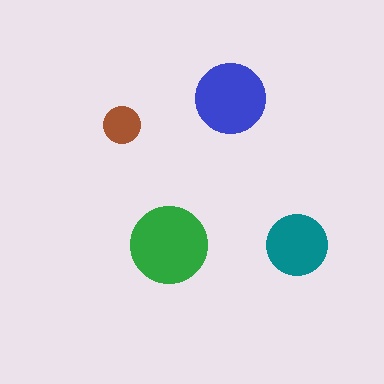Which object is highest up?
The blue circle is topmost.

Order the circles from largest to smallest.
the green one, the blue one, the teal one, the brown one.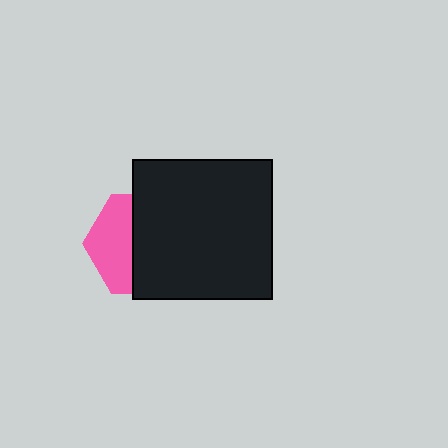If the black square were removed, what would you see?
You would see the complete pink hexagon.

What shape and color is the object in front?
The object in front is a black square.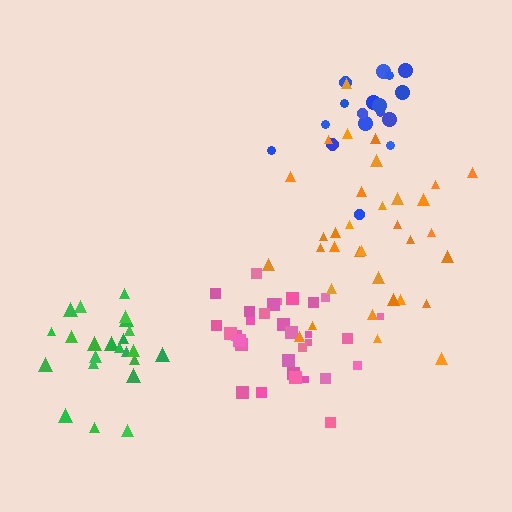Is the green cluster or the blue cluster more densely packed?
Green.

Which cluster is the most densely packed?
Pink.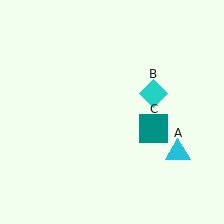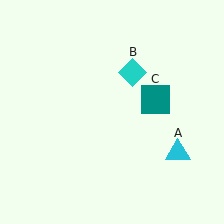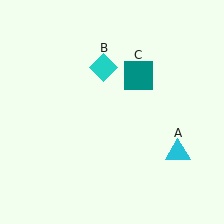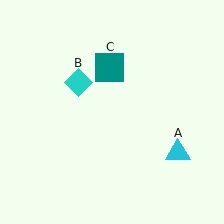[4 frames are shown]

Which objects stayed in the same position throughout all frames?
Cyan triangle (object A) remained stationary.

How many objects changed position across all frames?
2 objects changed position: cyan diamond (object B), teal square (object C).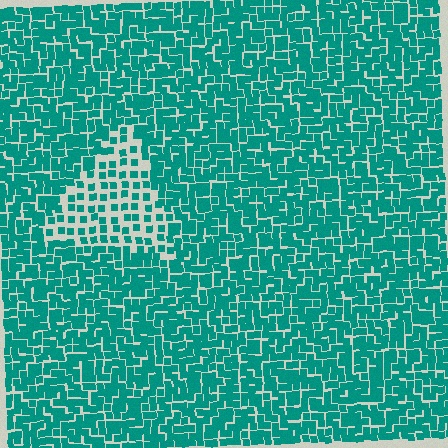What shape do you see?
I see a triangle.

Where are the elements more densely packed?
The elements are more densely packed outside the triangle boundary.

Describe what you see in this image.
The image contains small teal elements arranged at two different densities. A triangle-shaped region is visible where the elements are less densely packed than the surrounding area.